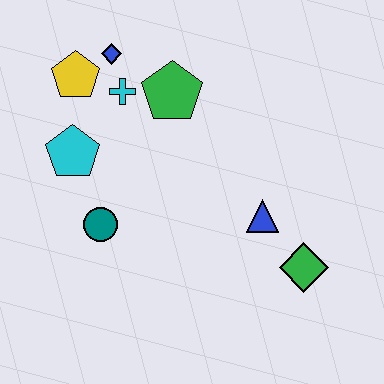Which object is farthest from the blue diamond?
The green diamond is farthest from the blue diamond.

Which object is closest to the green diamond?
The blue triangle is closest to the green diamond.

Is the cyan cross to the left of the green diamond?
Yes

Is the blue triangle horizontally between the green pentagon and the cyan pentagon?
No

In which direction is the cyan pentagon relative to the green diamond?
The cyan pentagon is to the left of the green diamond.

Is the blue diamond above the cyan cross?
Yes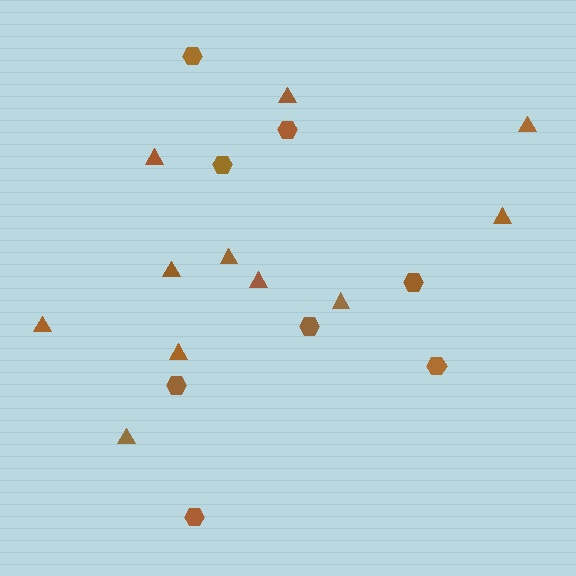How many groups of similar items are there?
There are 2 groups: one group of hexagons (8) and one group of triangles (11).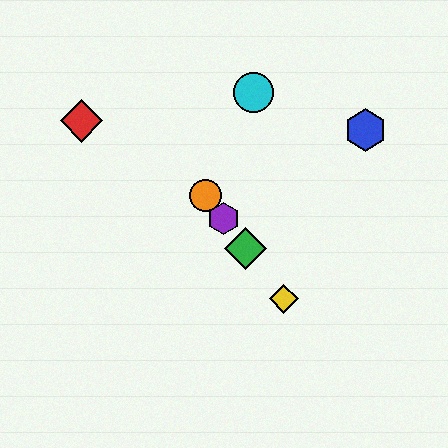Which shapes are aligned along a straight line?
The green diamond, the yellow diamond, the purple hexagon, the orange circle are aligned along a straight line.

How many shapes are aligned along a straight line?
4 shapes (the green diamond, the yellow diamond, the purple hexagon, the orange circle) are aligned along a straight line.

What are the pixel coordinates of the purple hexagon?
The purple hexagon is at (223, 219).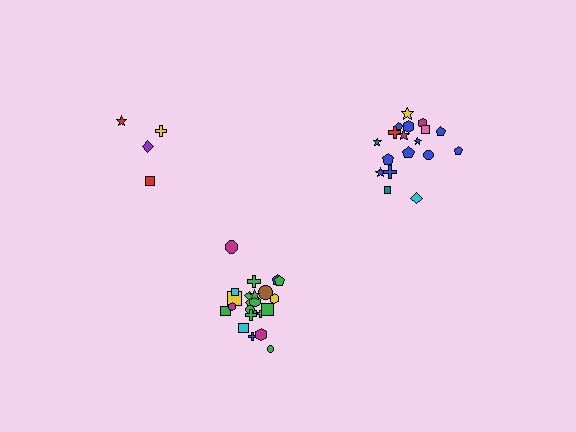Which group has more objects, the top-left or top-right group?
The top-right group.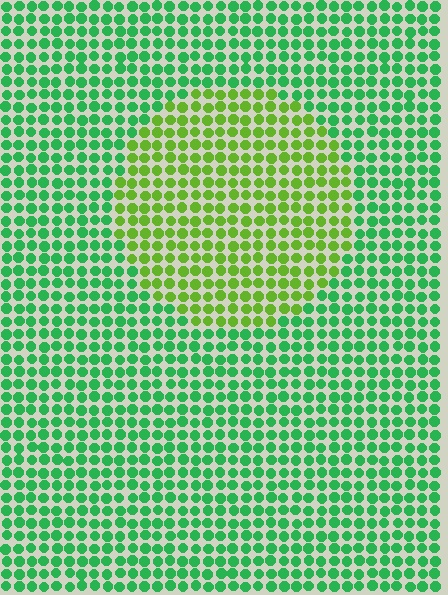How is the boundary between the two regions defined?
The boundary is defined purely by a slight shift in hue (about 43 degrees). Spacing, size, and orientation are identical on both sides.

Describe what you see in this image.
The image is filled with small green elements in a uniform arrangement. A circle-shaped region is visible where the elements are tinted to a slightly different hue, forming a subtle color boundary.